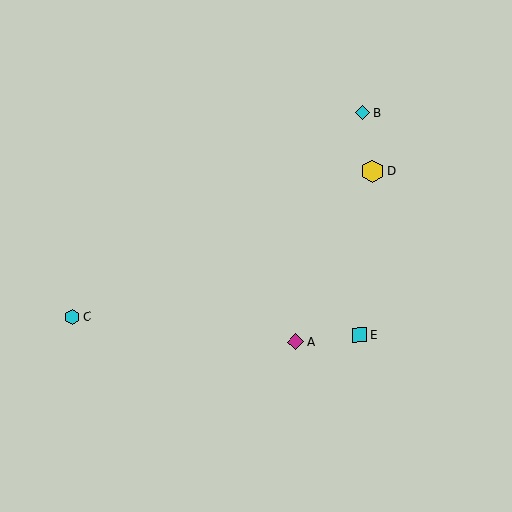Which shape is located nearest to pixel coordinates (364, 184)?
The yellow hexagon (labeled D) at (372, 172) is nearest to that location.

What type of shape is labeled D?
Shape D is a yellow hexagon.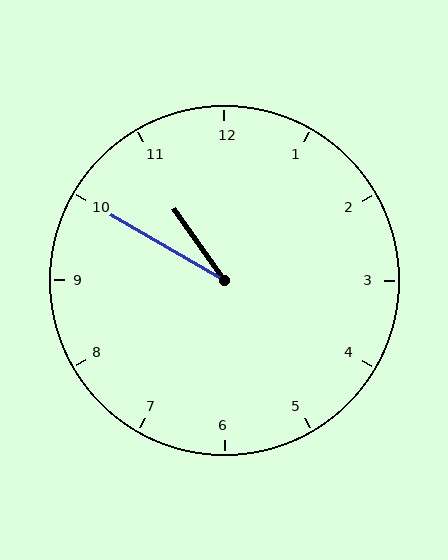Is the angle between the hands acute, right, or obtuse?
It is acute.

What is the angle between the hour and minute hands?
Approximately 25 degrees.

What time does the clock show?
10:50.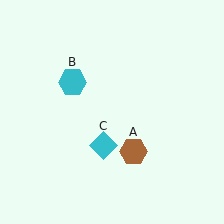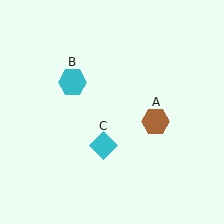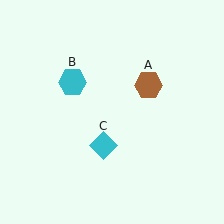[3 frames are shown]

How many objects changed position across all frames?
1 object changed position: brown hexagon (object A).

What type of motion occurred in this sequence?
The brown hexagon (object A) rotated counterclockwise around the center of the scene.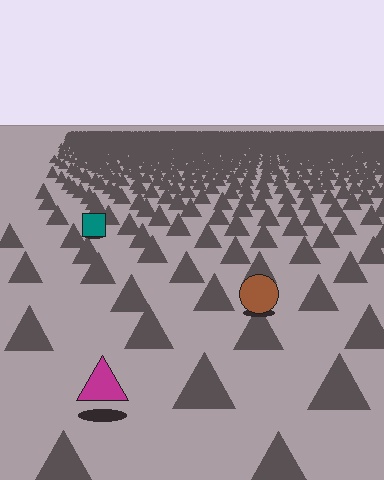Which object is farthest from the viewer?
The teal square is farthest from the viewer. It appears smaller and the ground texture around it is denser.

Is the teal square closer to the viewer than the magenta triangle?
No. The magenta triangle is closer — you can tell from the texture gradient: the ground texture is coarser near it.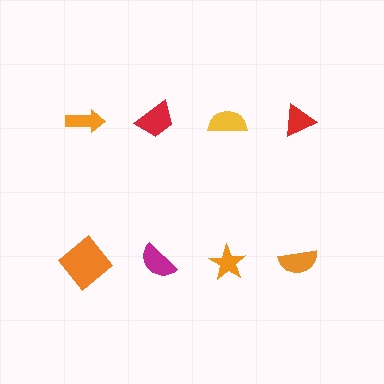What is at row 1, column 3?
A yellow semicircle.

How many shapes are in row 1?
4 shapes.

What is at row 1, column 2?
A red trapezoid.